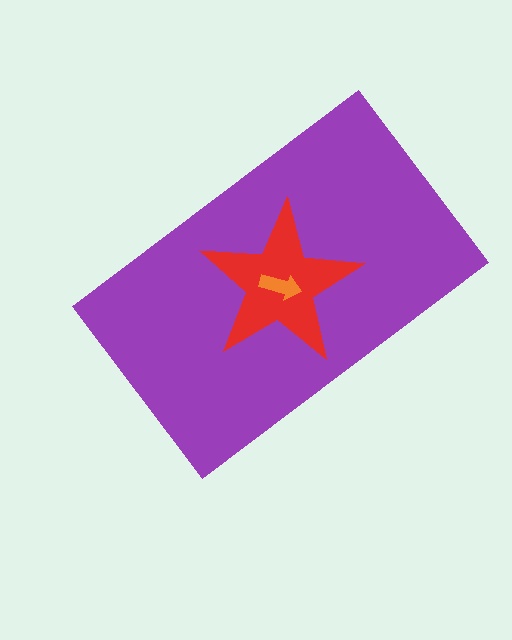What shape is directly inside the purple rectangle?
The red star.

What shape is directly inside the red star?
The orange arrow.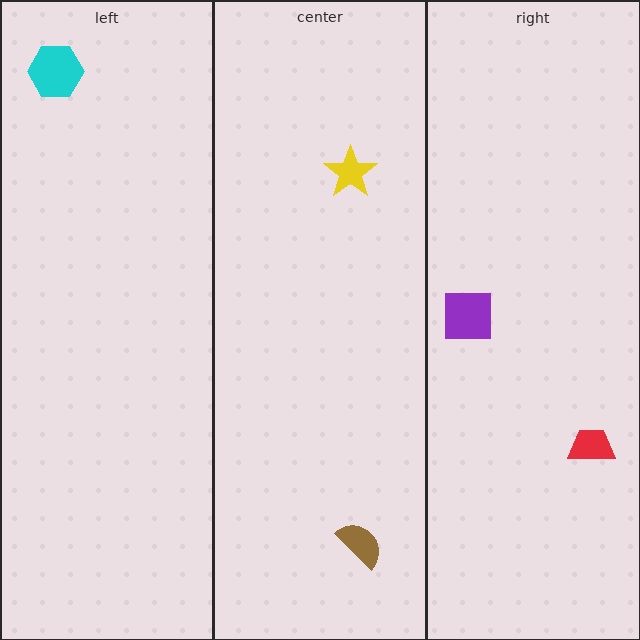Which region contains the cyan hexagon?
The left region.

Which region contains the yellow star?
The center region.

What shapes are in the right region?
The red trapezoid, the purple square.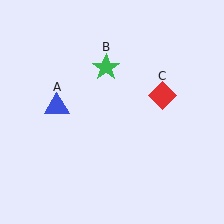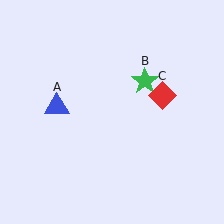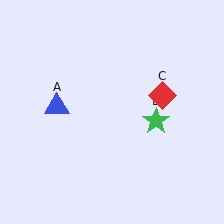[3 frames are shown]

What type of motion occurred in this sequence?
The green star (object B) rotated clockwise around the center of the scene.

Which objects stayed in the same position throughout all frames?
Blue triangle (object A) and red diamond (object C) remained stationary.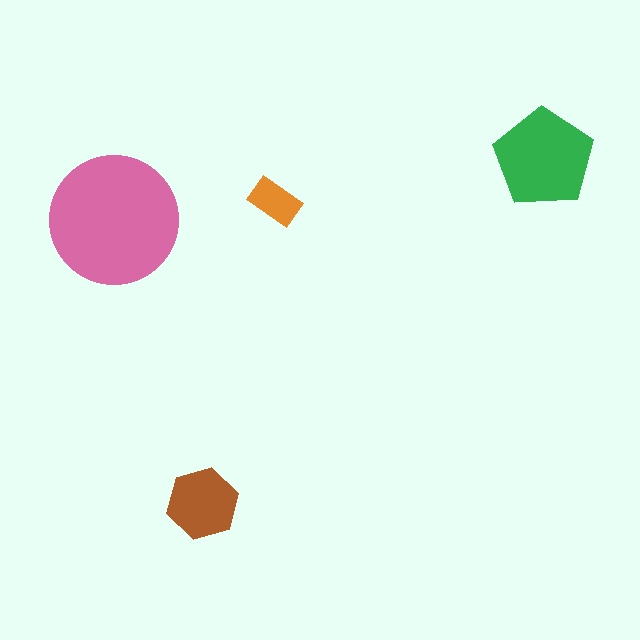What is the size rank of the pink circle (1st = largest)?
1st.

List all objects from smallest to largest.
The orange rectangle, the brown hexagon, the green pentagon, the pink circle.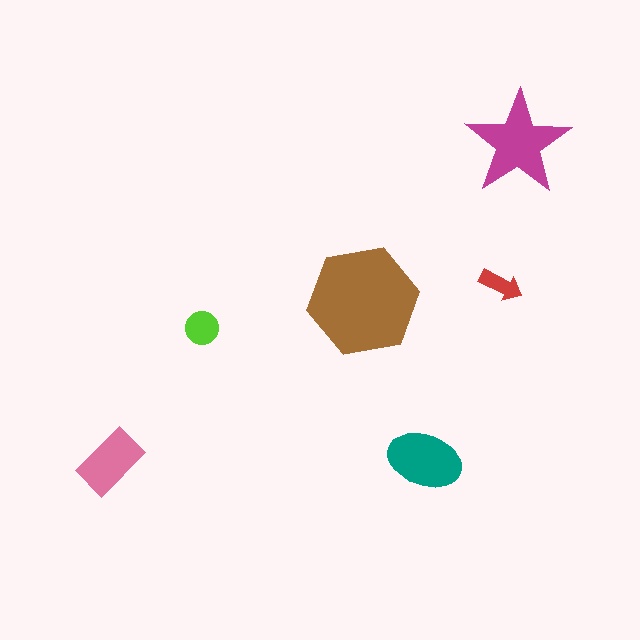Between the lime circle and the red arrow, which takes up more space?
The lime circle.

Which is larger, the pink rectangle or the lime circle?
The pink rectangle.